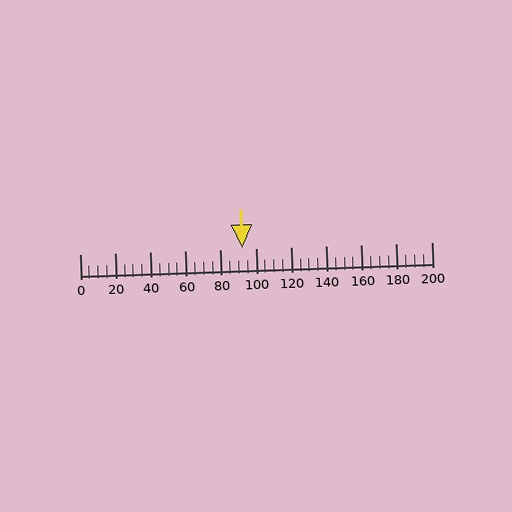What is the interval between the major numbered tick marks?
The major tick marks are spaced 20 units apart.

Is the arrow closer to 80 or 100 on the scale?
The arrow is closer to 100.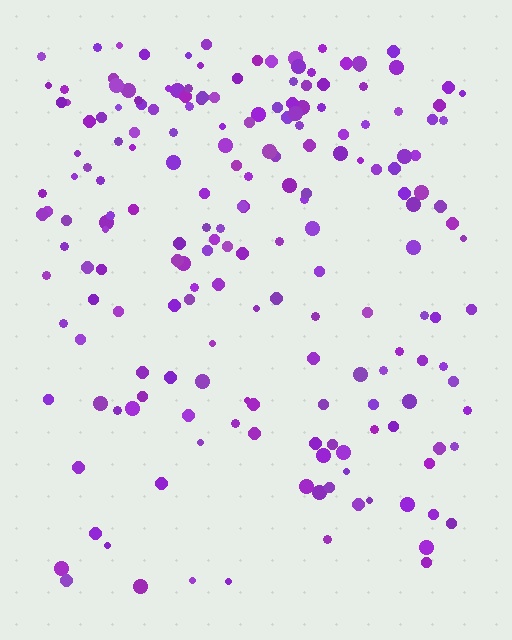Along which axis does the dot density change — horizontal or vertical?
Vertical.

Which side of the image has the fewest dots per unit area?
The bottom.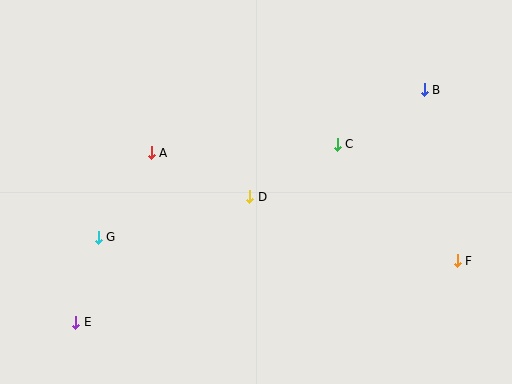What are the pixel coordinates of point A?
Point A is at (151, 153).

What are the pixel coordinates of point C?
Point C is at (337, 144).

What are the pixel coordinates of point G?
Point G is at (98, 237).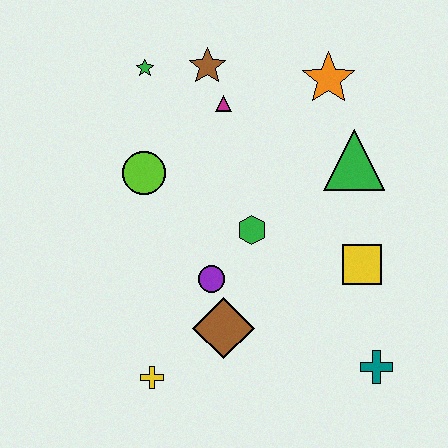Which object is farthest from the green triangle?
The yellow cross is farthest from the green triangle.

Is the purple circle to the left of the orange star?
Yes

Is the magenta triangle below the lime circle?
No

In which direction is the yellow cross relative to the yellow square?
The yellow cross is to the left of the yellow square.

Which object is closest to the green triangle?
The orange star is closest to the green triangle.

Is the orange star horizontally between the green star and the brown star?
No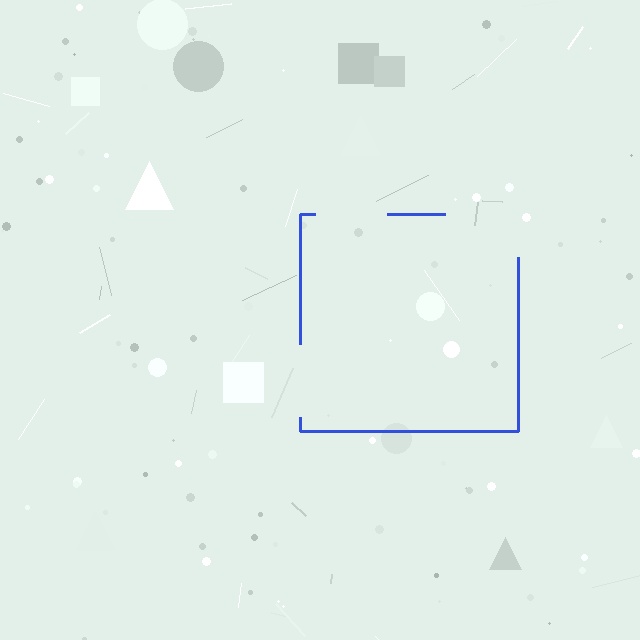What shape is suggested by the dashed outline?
The dashed outline suggests a square.